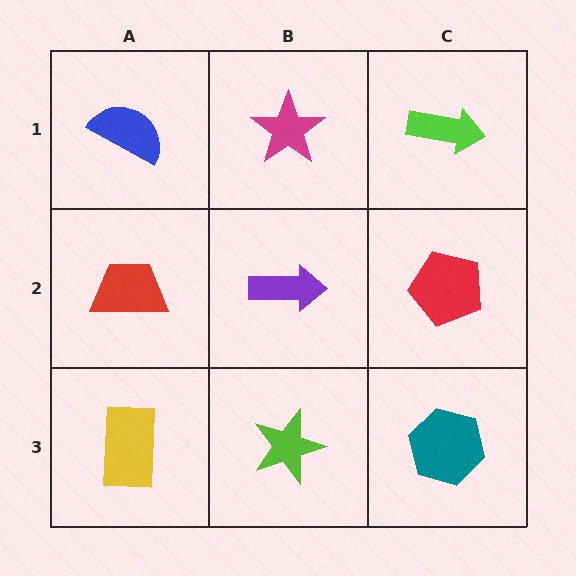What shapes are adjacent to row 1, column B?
A purple arrow (row 2, column B), a blue semicircle (row 1, column A), a lime arrow (row 1, column C).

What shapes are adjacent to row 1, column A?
A red trapezoid (row 2, column A), a magenta star (row 1, column B).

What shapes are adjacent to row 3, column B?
A purple arrow (row 2, column B), a yellow rectangle (row 3, column A), a teal hexagon (row 3, column C).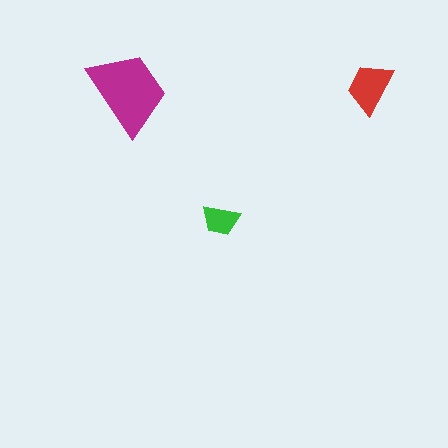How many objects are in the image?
There are 3 objects in the image.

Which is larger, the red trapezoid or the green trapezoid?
The red one.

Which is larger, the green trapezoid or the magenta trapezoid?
The magenta one.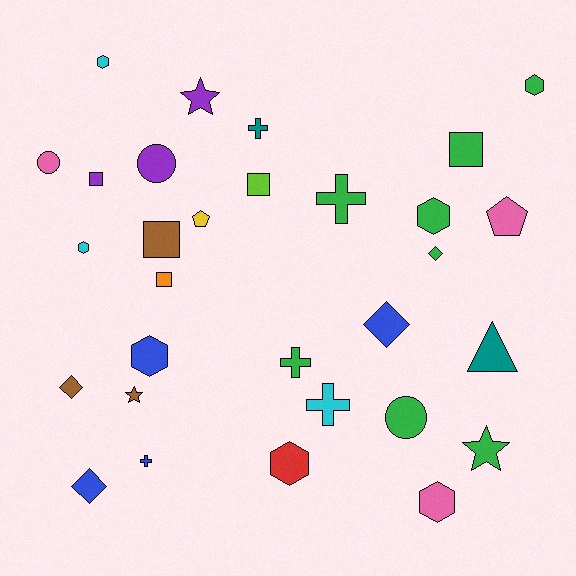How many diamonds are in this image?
There are 4 diamonds.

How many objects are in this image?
There are 30 objects.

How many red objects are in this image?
There is 1 red object.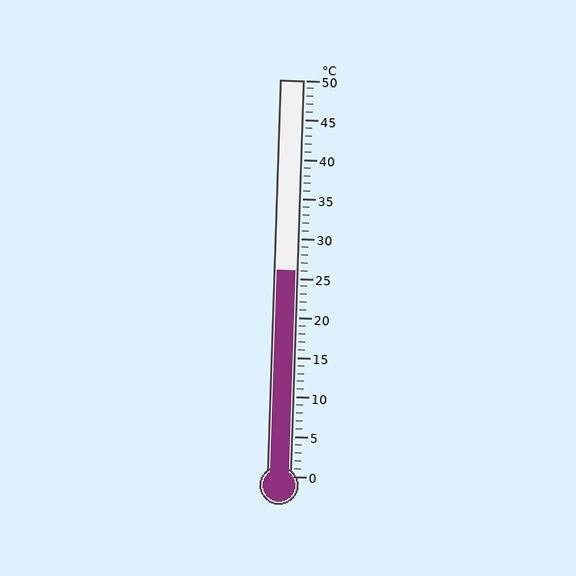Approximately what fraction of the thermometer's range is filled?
The thermometer is filled to approximately 50% of its range.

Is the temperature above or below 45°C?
The temperature is below 45°C.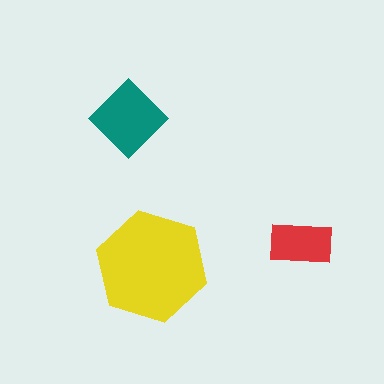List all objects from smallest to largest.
The red rectangle, the teal diamond, the yellow hexagon.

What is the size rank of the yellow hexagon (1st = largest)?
1st.